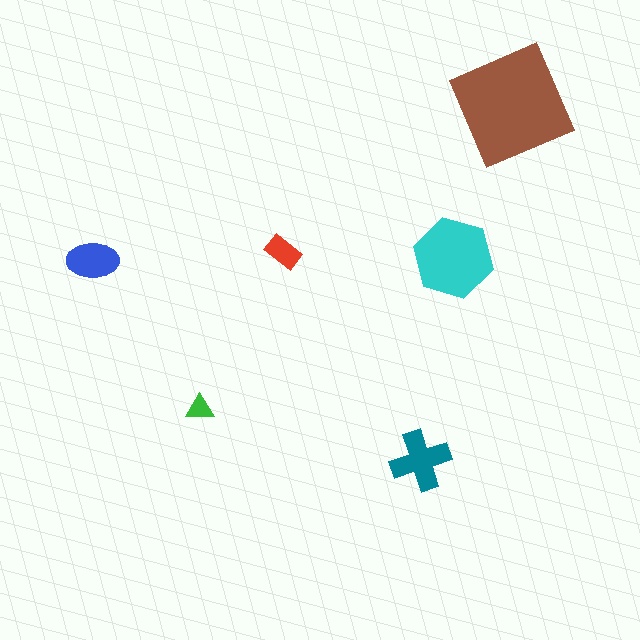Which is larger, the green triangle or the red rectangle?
The red rectangle.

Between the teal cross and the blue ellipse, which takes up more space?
The teal cross.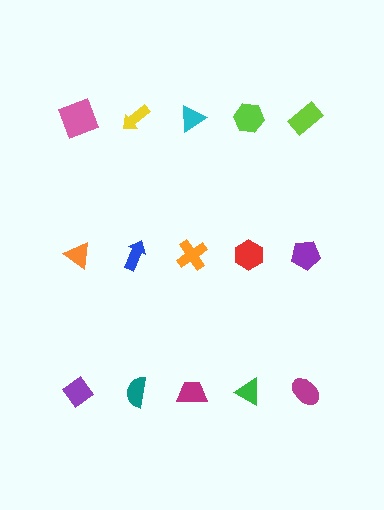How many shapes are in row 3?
5 shapes.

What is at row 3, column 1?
A purple diamond.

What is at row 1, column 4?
A lime hexagon.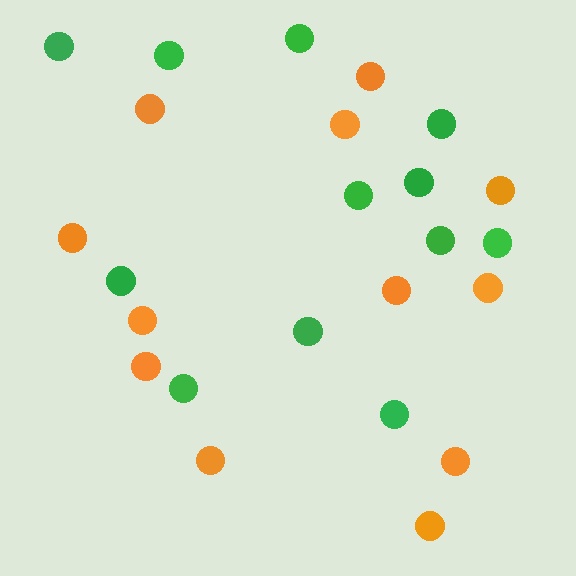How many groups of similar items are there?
There are 2 groups: one group of orange circles (12) and one group of green circles (12).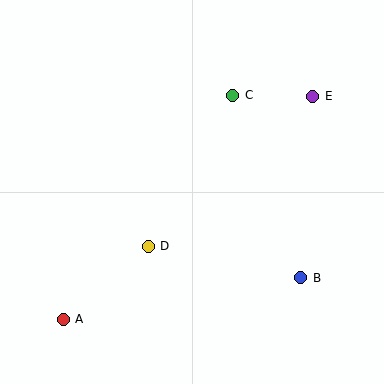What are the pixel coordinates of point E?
Point E is at (313, 96).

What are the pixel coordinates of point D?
Point D is at (148, 246).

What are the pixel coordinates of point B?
Point B is at (301, 278).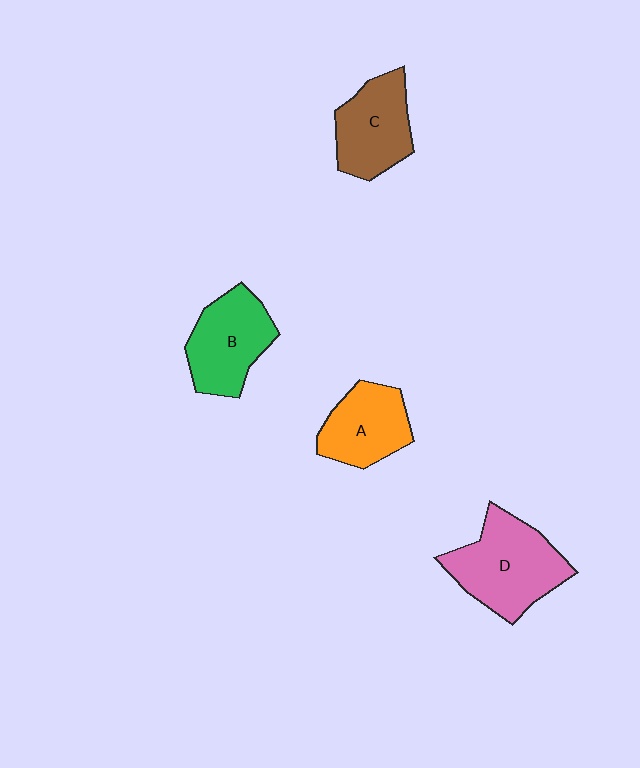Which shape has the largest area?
Shape D (pink).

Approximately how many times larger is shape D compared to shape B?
Approximately 1.2 times.